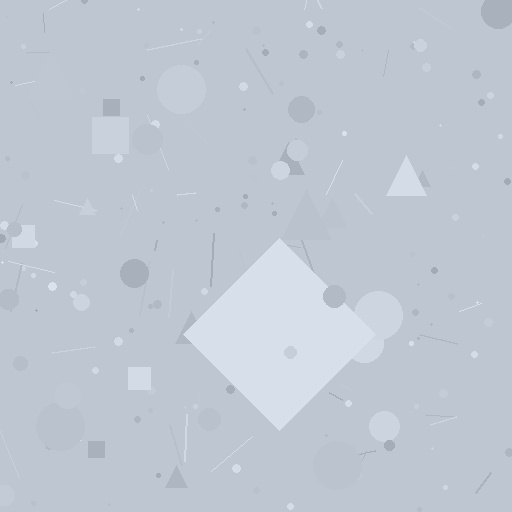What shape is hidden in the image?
A diamond is hidden in the image.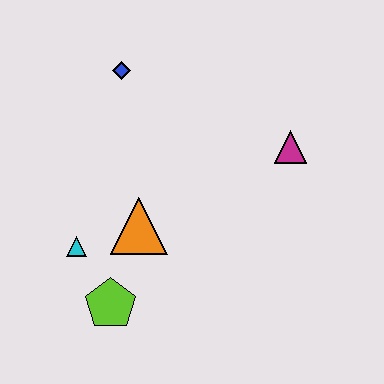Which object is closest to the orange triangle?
The cyan triangle is closest to the orange triangle.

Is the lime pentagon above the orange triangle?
No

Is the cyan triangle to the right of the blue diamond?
No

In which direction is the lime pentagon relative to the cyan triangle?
The lime pentagon is below the cyan triangle.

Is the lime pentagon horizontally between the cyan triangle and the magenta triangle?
Yes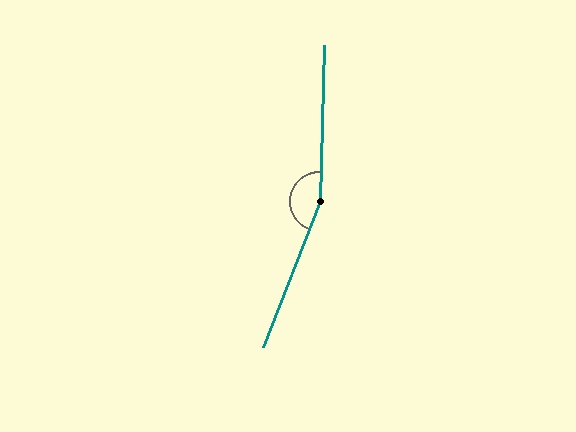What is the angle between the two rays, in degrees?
Approximately 160 degrees.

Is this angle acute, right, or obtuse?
It is obtuse.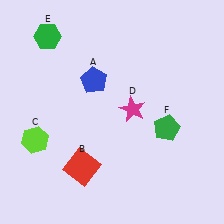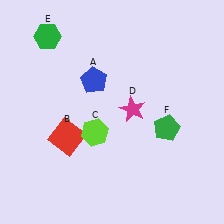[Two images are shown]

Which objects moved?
The objects that moved are: the red square (B), the lime hexagon (C).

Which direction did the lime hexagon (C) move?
The lime hexagon (C) moved right.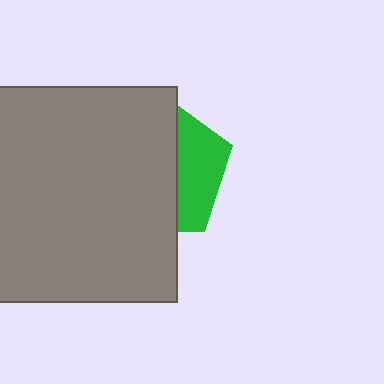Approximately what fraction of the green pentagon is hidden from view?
Roughly 67% of the green pentagon is hidden behind the gray square.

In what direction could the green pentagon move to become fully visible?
The green pentagon could move right. That would shift it out from behind the gray square entirely.